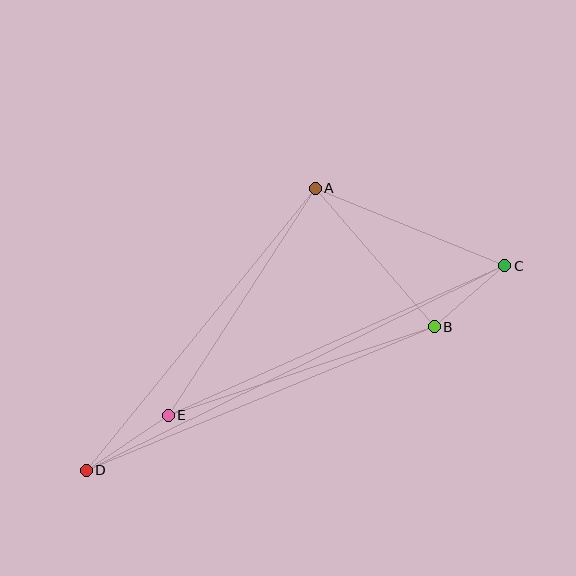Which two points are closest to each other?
Points B and C are closest to each other.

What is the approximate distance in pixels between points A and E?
The distance between A and E is approximately 270 pixels.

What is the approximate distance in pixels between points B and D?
The distance between B and D is approximately 376 pixels.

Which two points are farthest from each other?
Points C and D are farthest from each other.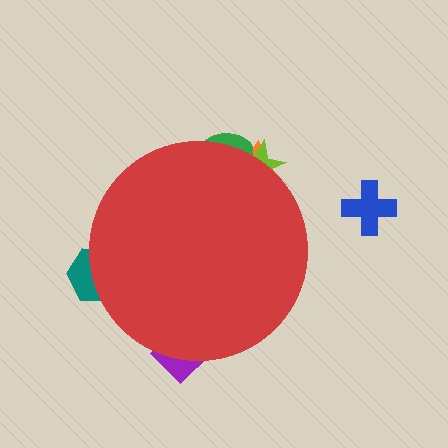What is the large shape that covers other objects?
A red circle.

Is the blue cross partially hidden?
No, the blue cross is fully visible.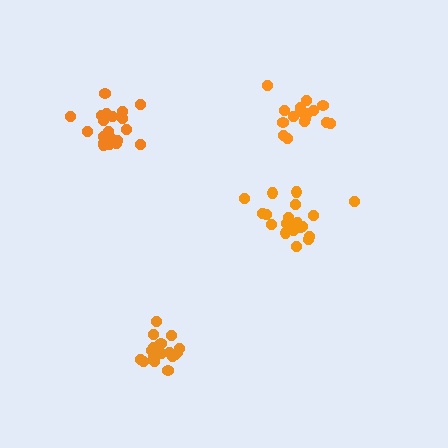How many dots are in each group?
Group 1: 17 dots, Group 2: 20 dots, Group 3: 19 dots, Group 4: 17 dots (73 total).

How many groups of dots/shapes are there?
There are 4 groups.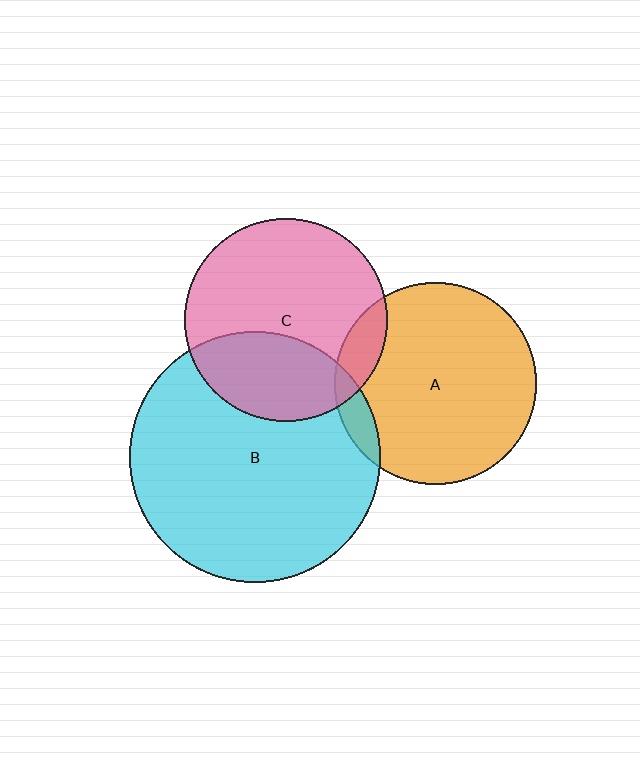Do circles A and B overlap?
Yes.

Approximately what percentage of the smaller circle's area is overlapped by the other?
Approximately 10%.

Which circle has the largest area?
Circle B (cyan).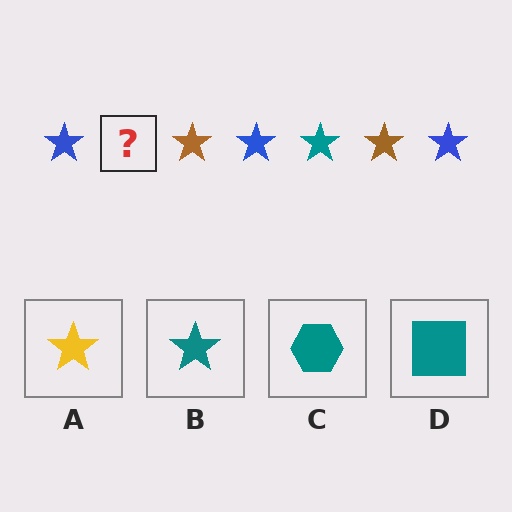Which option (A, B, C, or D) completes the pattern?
B.